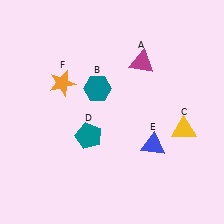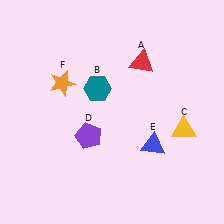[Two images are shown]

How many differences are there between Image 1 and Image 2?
There are 2 differences between the two images.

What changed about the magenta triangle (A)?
In Image 1, A is magenta. In Image 2, it changed to red.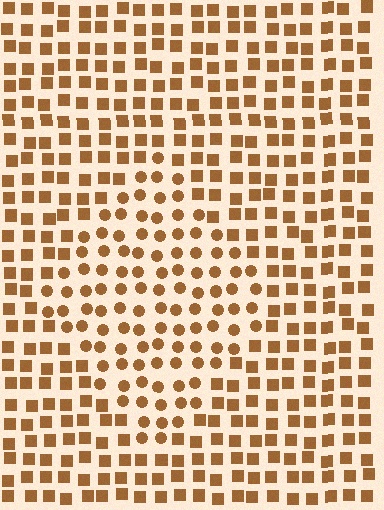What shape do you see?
I see a diamond.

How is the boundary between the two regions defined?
The boundary is defined by a change in element shape: circles inside vs. squares outside. All elements share the same color and spacing.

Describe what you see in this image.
The image is filled with small brown elements arranged in a uniform grid. A diamond-shaped region contains circles, while the surrounding area contains squares. The boundary is defined purely by the change in element shape.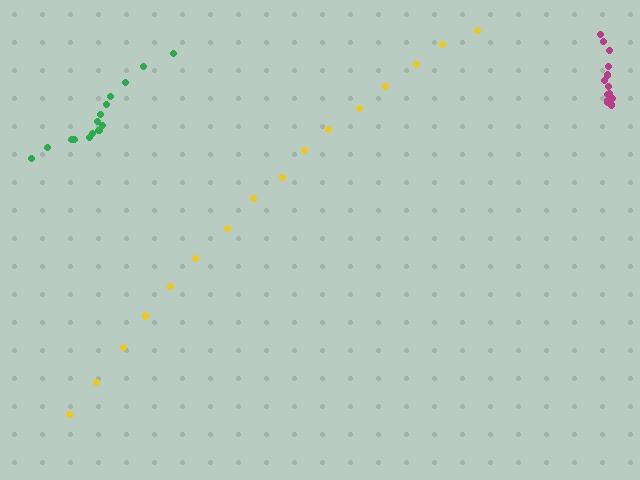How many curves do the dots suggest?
There are 3 distinct paths.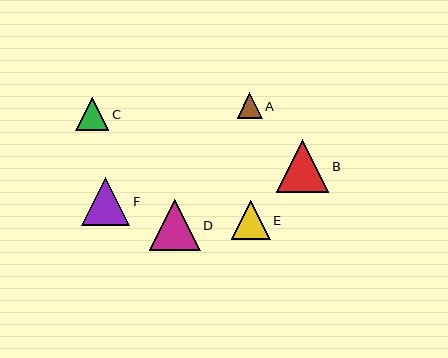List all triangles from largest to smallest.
From largest to smallest: B, D, F, E, C, A.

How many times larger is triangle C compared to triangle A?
Triangle C is approximately 1.3 times the size of triangle A.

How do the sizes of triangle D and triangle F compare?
Triangle D and triangle F are approximately the same size.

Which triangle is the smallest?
Triangle A is the smallest with a size of approximately 25 pixels.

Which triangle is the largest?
Triangle B is the largest with a size of approximately 52 pixels.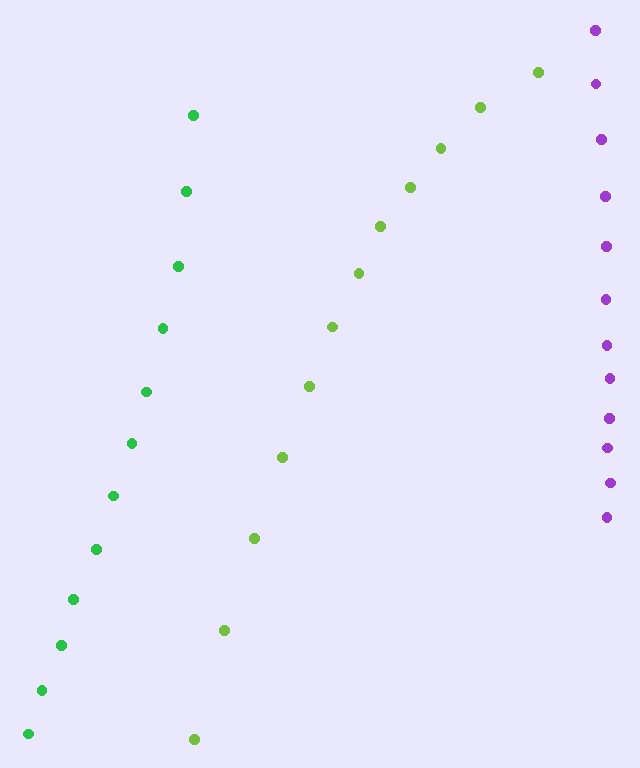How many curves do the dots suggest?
There are 3 distinct paths.